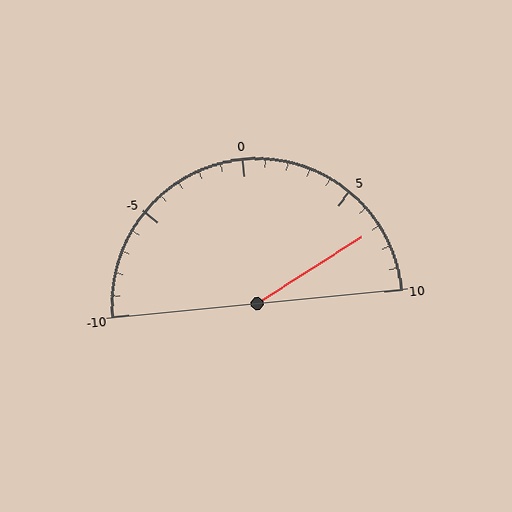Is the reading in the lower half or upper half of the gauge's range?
The reading is in the upper half of the range (-10 to 10).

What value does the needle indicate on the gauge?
The needle indicates approximately 7.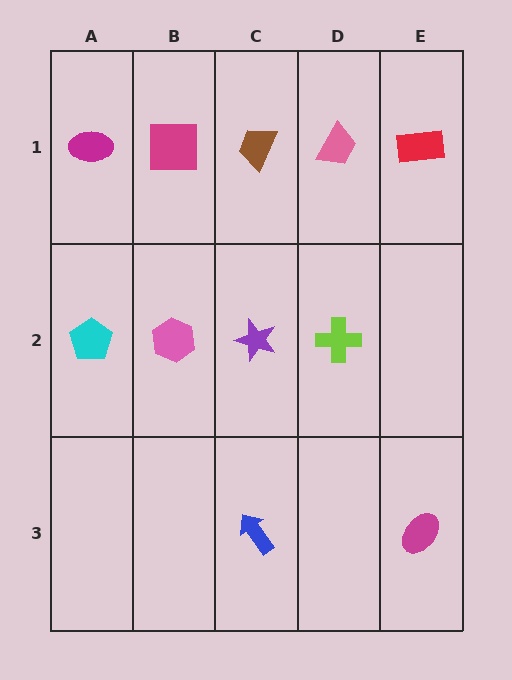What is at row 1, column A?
A magenta ellipse.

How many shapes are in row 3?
2 shapes.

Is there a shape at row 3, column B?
No, that cell is empty.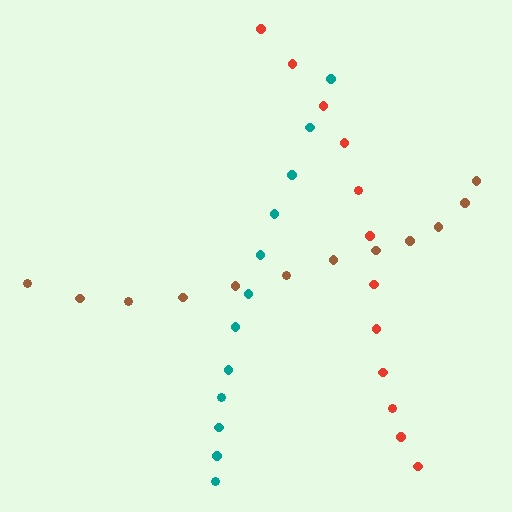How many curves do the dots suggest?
There are 3 distinct paths.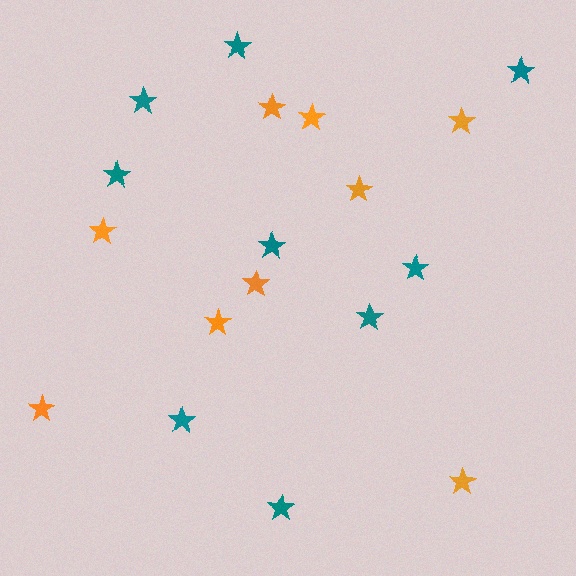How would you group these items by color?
There are 2 groups: one group of orange stars (9) and one group of teal stars (9).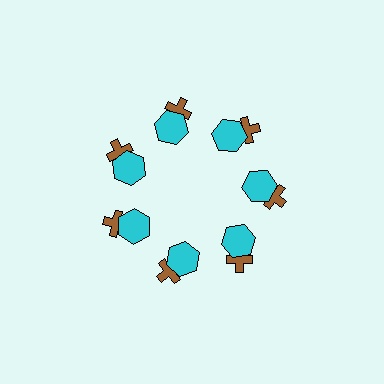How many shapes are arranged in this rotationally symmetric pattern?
There are 14 shapes, arranged in 7 groups of 2.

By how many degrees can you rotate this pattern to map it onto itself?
The pattern maps onto itself every 51 degrees of rotation.